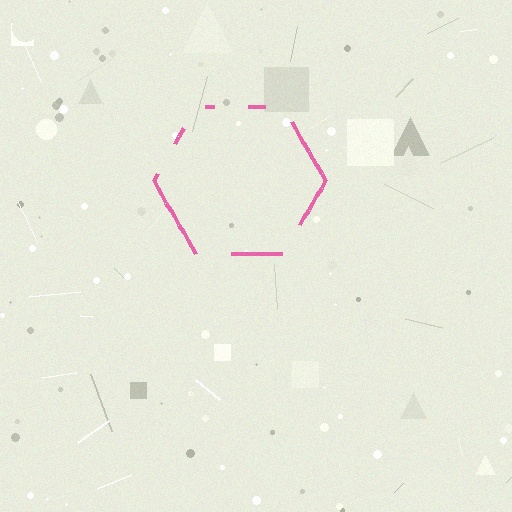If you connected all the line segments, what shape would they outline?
They would outline a hexagon.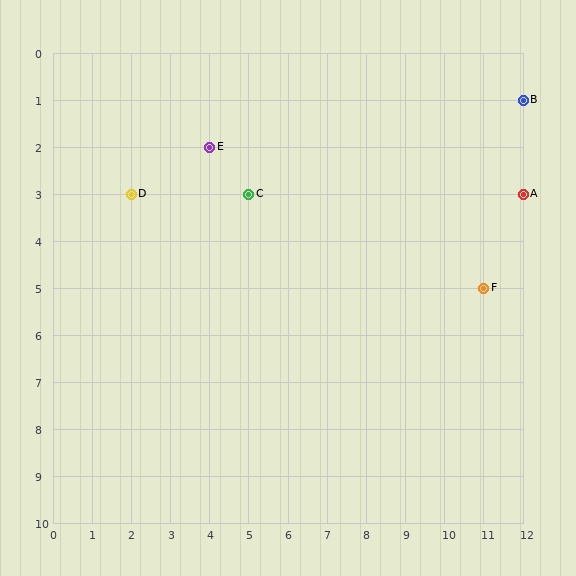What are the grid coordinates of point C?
Point C is at grid coordinates (5, 3).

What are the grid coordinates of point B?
Point B is at grid coordinates (12, 1).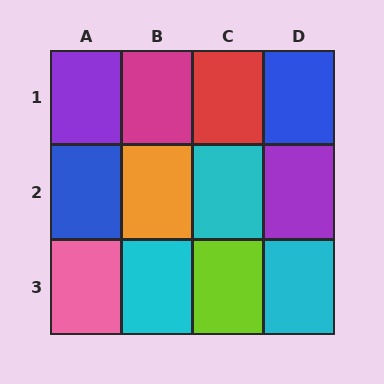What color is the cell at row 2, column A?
Blue.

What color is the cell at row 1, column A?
Purple.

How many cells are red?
1 cell is red.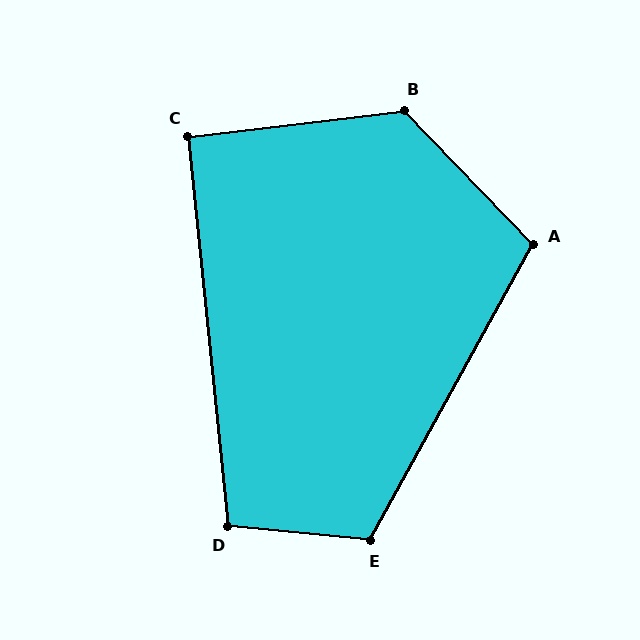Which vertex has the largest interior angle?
B, at approximately 127 degrees.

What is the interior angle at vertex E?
Approximately 113 degrees (obtuse).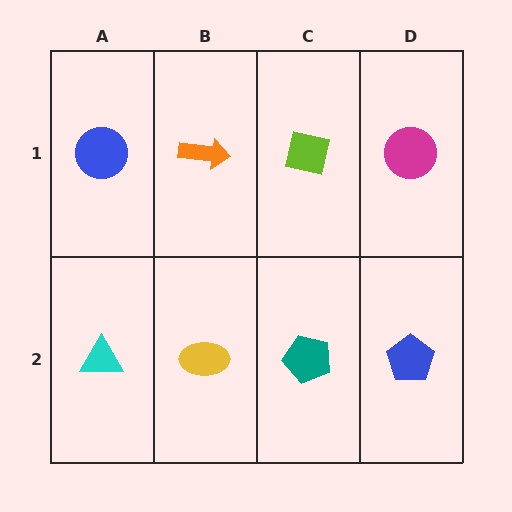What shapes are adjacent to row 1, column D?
A blue pentagon (row 2, column D), a lime square (row 1, column C).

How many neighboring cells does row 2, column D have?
2.